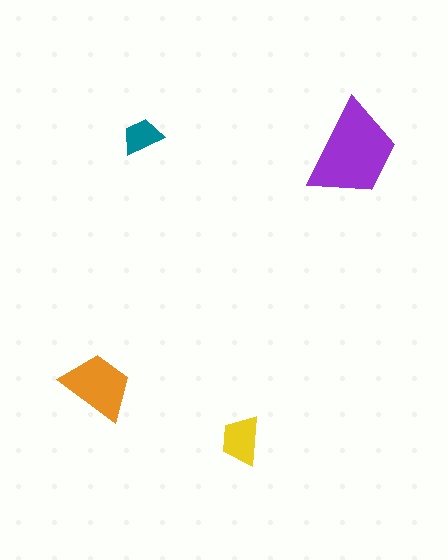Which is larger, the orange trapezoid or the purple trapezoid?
The purple one.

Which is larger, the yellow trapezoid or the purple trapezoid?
The purple one.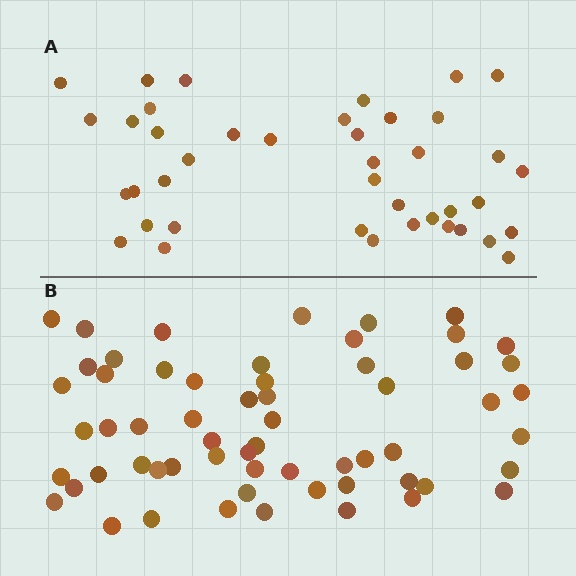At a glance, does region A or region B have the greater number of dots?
Region B (the bottom region) has more dots.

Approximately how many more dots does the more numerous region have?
Region B has approximately 20 more dots than region A.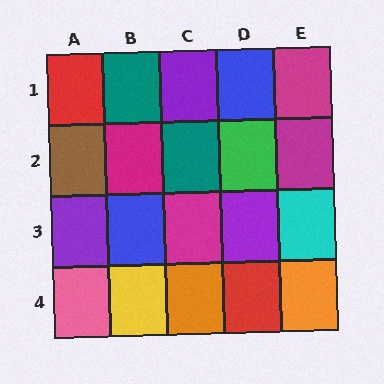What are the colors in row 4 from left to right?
Pink, yellow, orange, red, orange.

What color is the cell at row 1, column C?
Purple.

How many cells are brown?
1 cell is brown.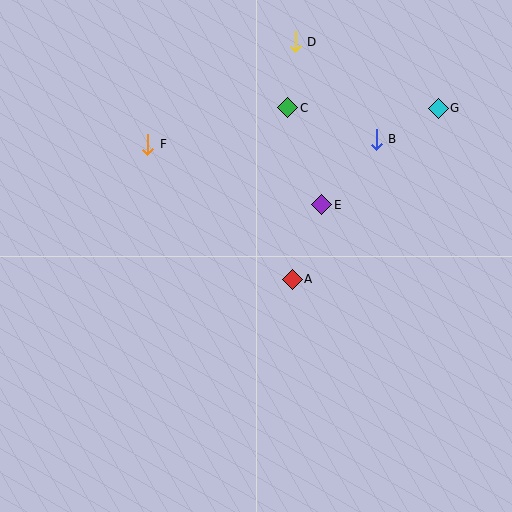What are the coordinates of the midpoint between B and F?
The midpoint between B and F is at (262, 142).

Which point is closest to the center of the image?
Point A at (292, 279) is closest to the center.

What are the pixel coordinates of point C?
Point C is at (288, 108).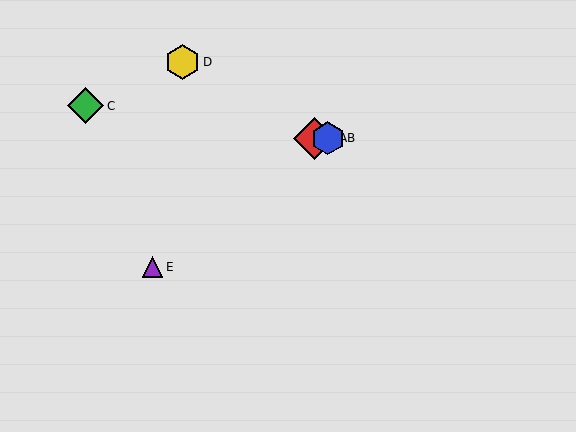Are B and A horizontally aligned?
Yes, both are at y≈138.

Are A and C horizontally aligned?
No, A is at y≈138 and C is at y≈106.